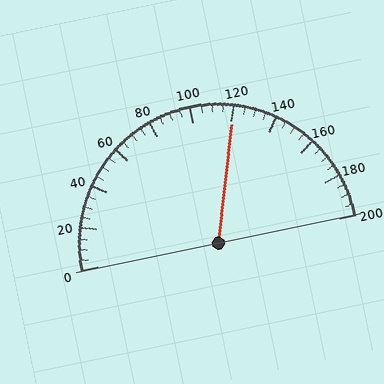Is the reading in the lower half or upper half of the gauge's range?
The reading is in the upper half of the range (0 to 200).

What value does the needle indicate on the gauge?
The needle indicates approximately 120.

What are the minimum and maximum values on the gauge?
The gauge ranges from 0 to 200.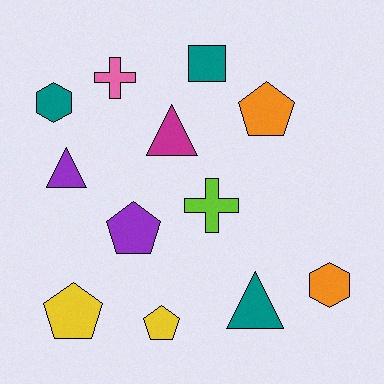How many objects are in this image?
There are 12 objects.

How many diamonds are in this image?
There are no diamonds.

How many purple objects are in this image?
There are 2 purple objects.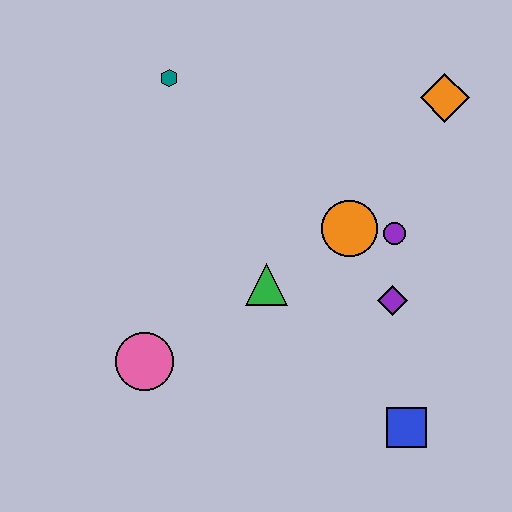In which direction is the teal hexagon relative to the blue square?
The teal hexagon is above the blue square.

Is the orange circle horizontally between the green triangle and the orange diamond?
Yes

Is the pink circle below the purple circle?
Yes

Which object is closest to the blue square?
The purple diamond is closest to the blue square.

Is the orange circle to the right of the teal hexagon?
Yes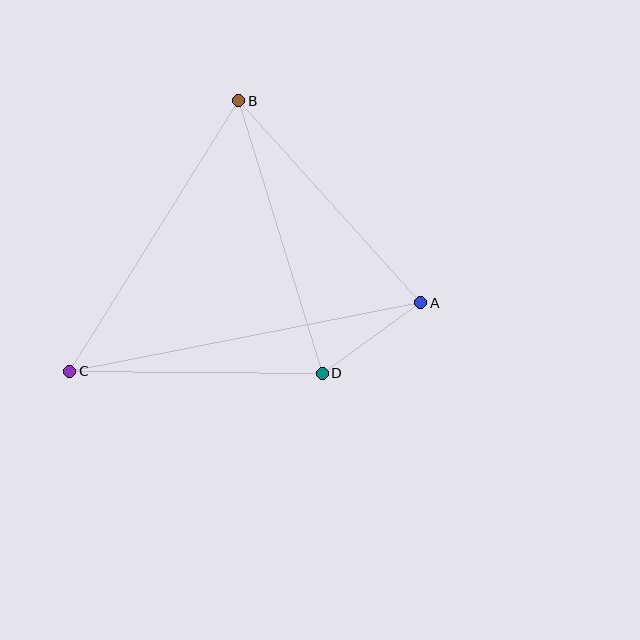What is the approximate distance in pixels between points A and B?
The distance between A and B is approximately 272 pixels.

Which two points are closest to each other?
Points A and D are closest to each other.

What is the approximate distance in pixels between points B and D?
The distance between B and D is approximately 285 pixels.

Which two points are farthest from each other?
Points A and C are farthest from each other.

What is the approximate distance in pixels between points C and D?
The distance between C and D is approximately 253 pixels.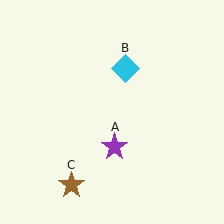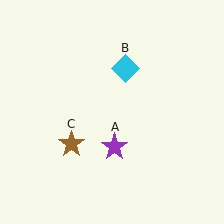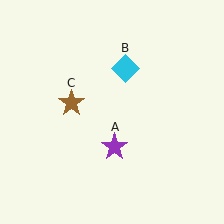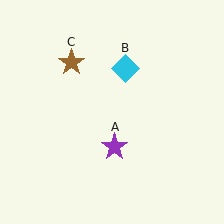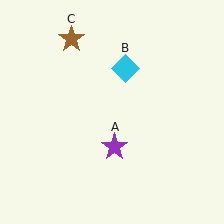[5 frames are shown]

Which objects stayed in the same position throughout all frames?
Purple star (object A) and cyan diamond (object B) remained stationary.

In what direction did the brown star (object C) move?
The brown star (object C) moved up.